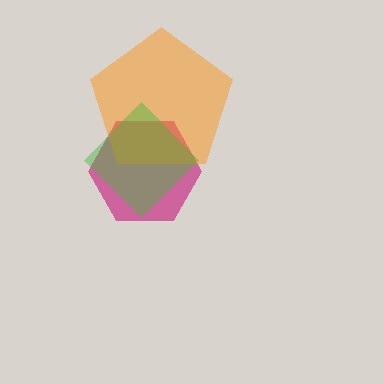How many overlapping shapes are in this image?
There are 3 overlapping shapes in the image.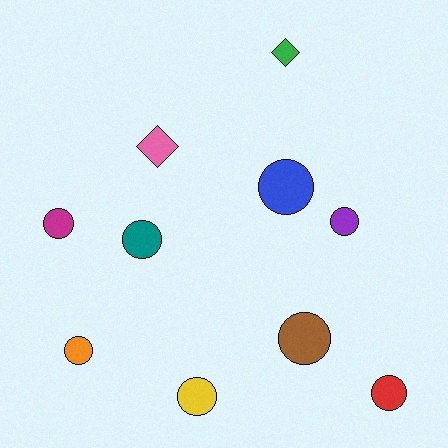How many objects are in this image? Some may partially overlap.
There are 10 objects.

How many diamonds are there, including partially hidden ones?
There are 2 diamonds.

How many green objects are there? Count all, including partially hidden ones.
There is 1 green object.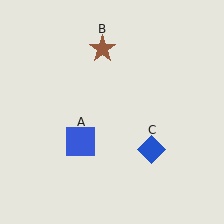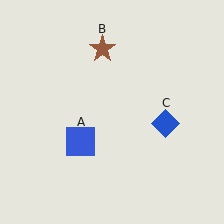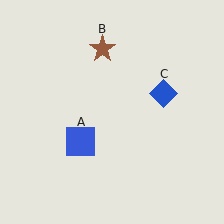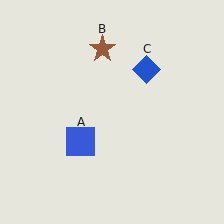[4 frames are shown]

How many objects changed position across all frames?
1 object changed position: blue diamond (object C).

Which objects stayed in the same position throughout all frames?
Blue square (object A) and brown star (object B) remained stationary.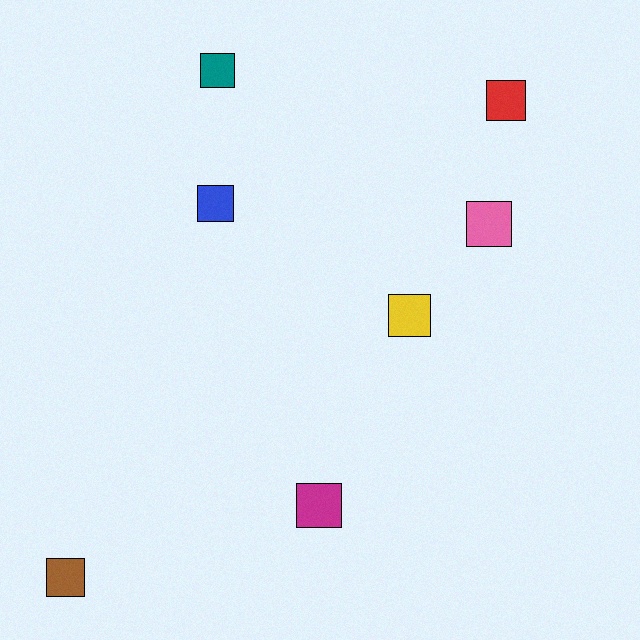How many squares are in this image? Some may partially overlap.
There are 7 squares.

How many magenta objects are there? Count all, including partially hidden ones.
There is 1 magenta object.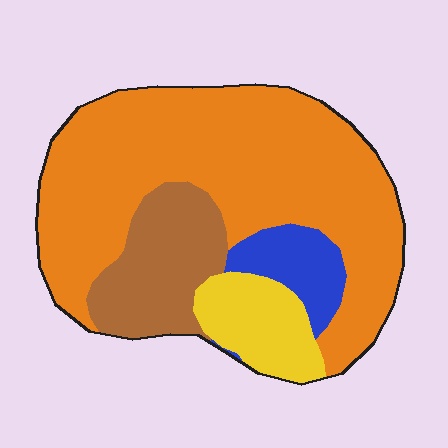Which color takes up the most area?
Orange, at roughly 65%.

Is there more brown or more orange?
Orange.